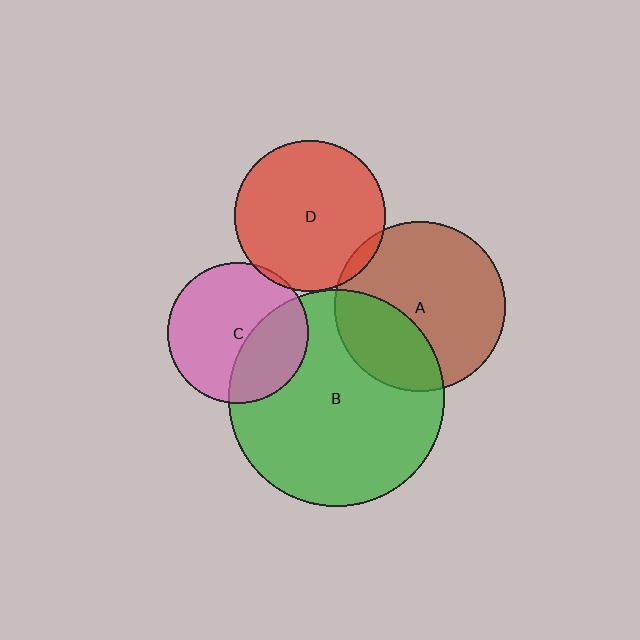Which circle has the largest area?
Circle B (green).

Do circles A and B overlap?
Yes.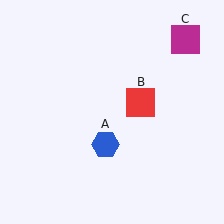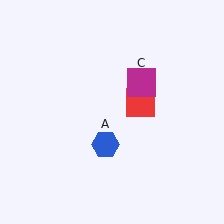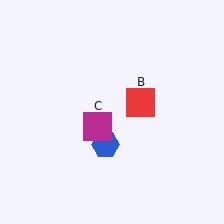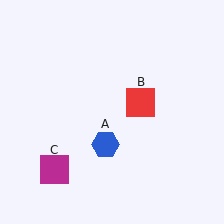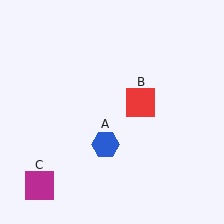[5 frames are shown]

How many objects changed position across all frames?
1 object changed position: magenta square (object C).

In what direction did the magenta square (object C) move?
The magenta square (object C) moved down and to the left.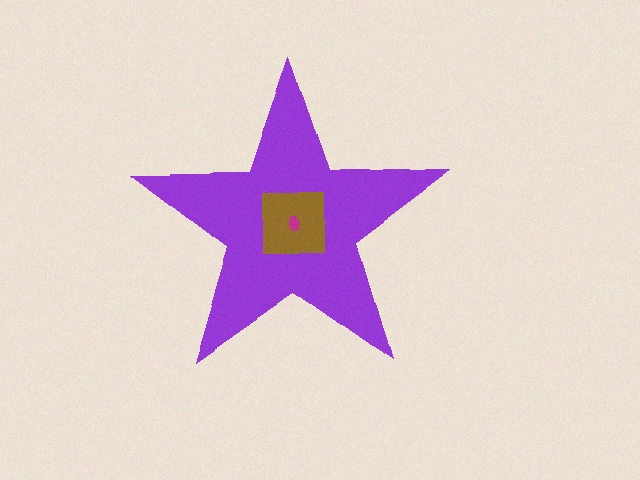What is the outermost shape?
The purple star.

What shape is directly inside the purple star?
The brown square.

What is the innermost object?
The magenta ellipse.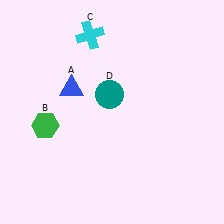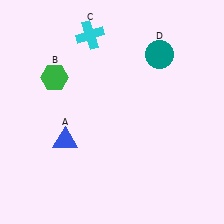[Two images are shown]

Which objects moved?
The objects that moved are: the blue triangle (A), the green hexagon (B), the teal circle (D).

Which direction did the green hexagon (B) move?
The green hexagon (B) moved up.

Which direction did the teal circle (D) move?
The teal circle (D) moved right.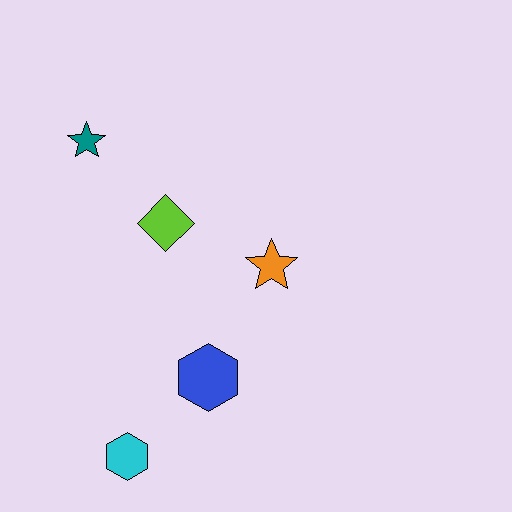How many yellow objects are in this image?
There are no yellow objects.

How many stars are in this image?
There are 2 stars.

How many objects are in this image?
There are 5 objects.